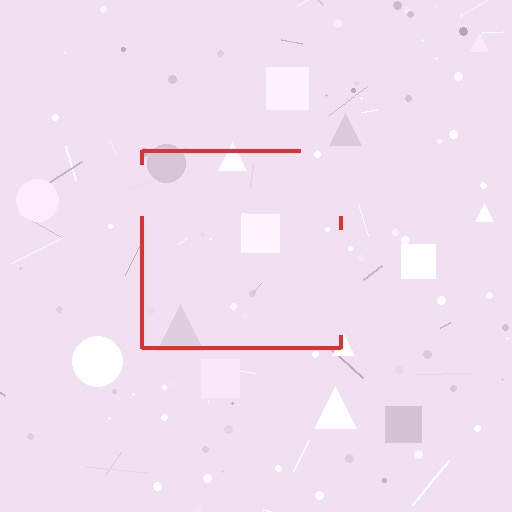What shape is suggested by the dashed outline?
The dashed outline suggests a square.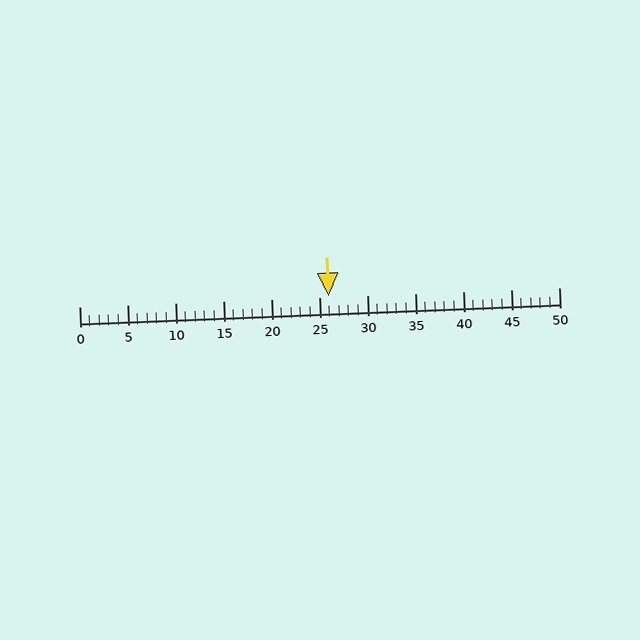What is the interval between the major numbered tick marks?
The major tick marks are spaced 5 units apart.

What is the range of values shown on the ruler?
The ruler shows values from 0 to 50.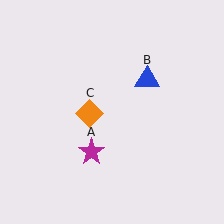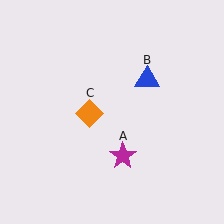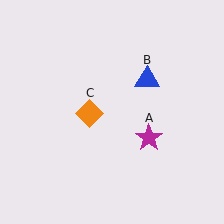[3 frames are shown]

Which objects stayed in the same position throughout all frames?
Blue triangle (object B) and orange diamond (object C) remained stationary.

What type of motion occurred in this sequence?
The magenta star (object A) rotated counterclockwise around the center of the scene.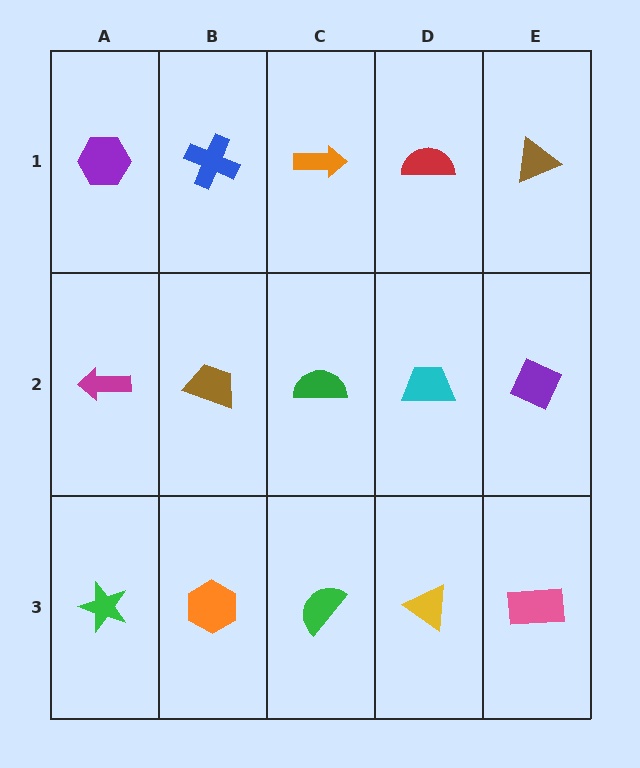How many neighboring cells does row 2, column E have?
3.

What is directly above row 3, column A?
A magenta arrow.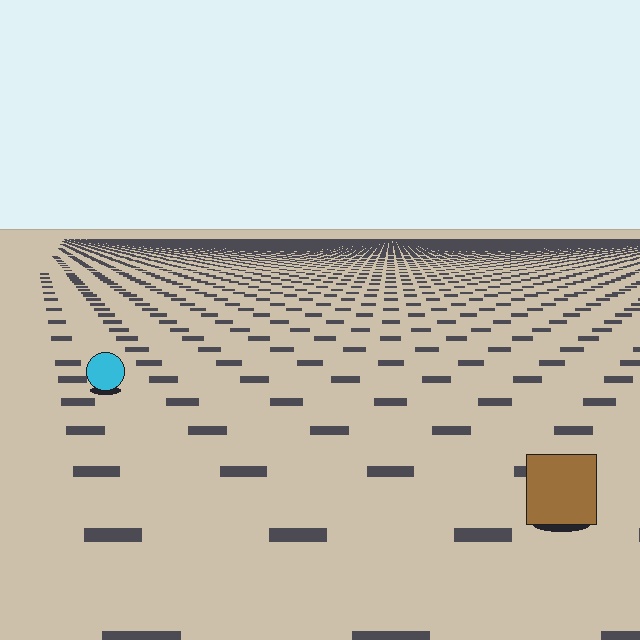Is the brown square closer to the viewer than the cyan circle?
Yes. The brown square is closer — you can tell from the texture gradient: the ground texture is coarser near it.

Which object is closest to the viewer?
The brown square is closest. The texture marks near it are larger and more spread out.